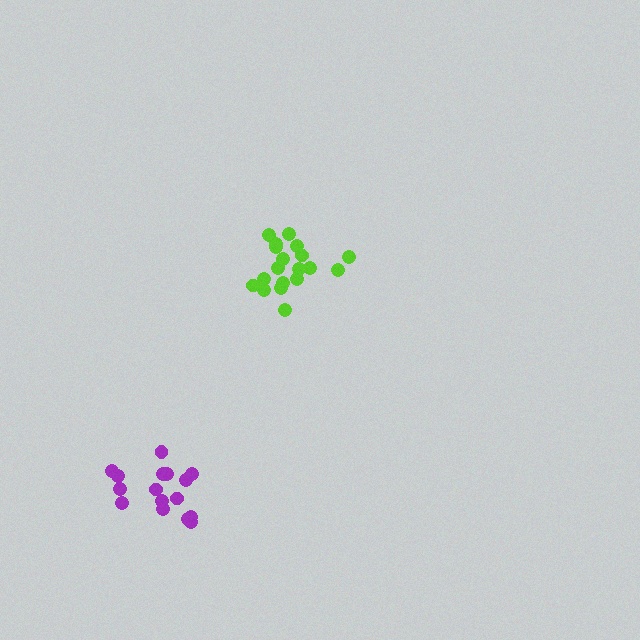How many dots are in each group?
Group 1: 19 dots, Group 2: 16 dots (35 total).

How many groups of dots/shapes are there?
There are 2 groups.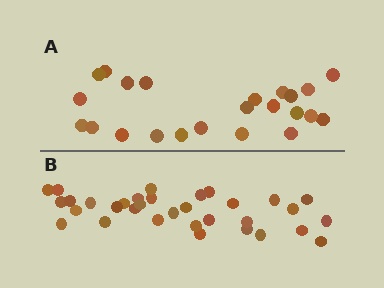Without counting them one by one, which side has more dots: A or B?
Region B (the bottom region) has more dots.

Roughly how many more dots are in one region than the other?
Region B has roughly 10 or so more dots than region A.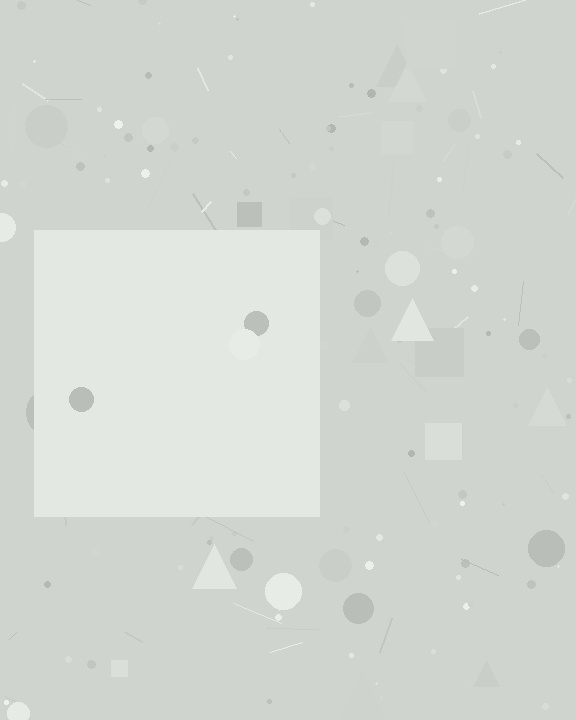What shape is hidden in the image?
A square is hidden in the image.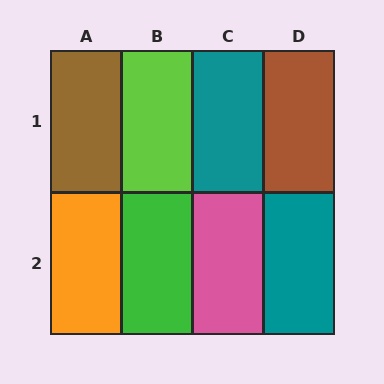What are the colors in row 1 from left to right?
Brown, lime, teal, brown.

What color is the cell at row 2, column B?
Green.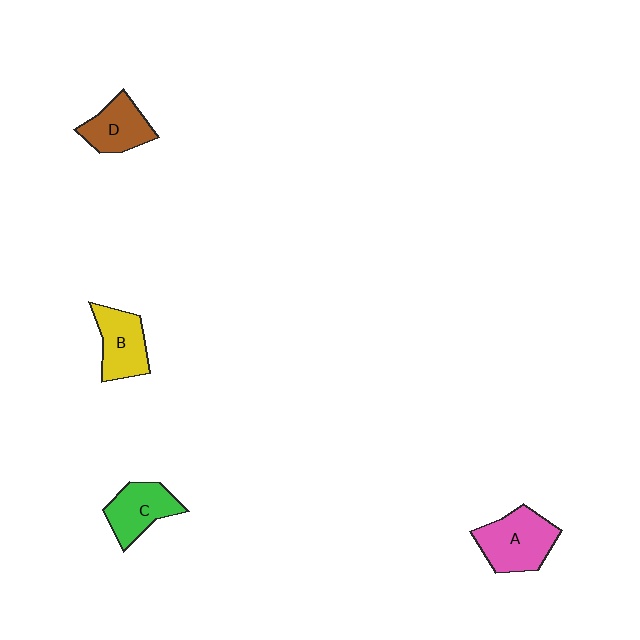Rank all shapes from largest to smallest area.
From largest to smallest: A (pink), B (yellow), C (green), D (brown).